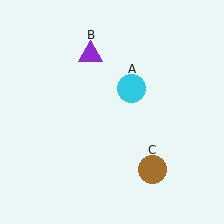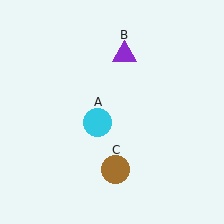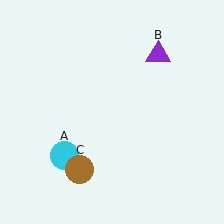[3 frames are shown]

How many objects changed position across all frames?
3 objects changed position: cyan circle (object A), purple triangle (object B), brown circle (object C).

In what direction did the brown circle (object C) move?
The brown circle (object C) moved left.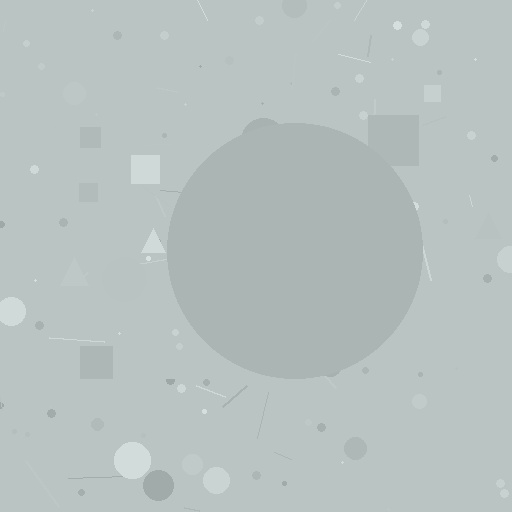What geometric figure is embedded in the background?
A circle is embedded in the background.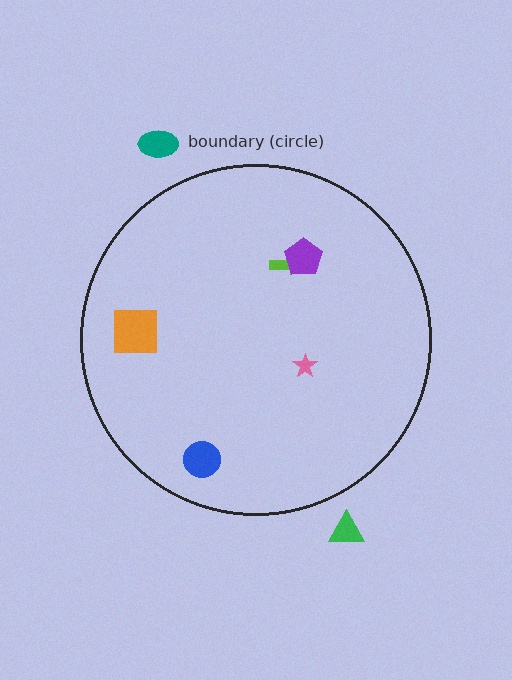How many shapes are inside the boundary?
5 inside, 2 outside.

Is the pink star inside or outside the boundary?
Inside.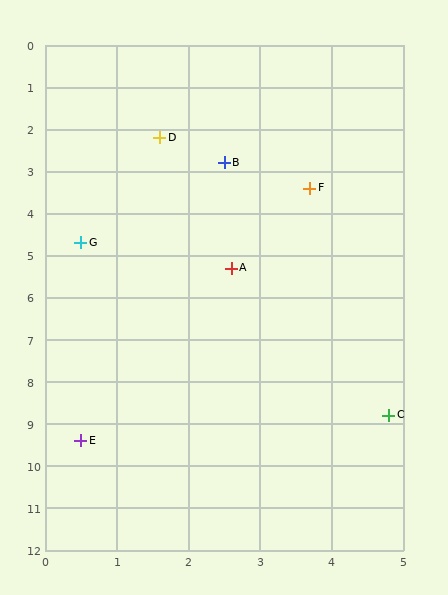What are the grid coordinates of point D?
Point D is at approximately (1.6, 2.2).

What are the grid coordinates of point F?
Point F is at approximately (3.7, 3.4).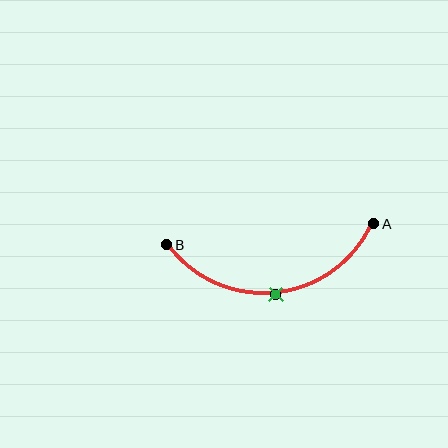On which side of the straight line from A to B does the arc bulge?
The arc bulges below the straight line connecting A and B.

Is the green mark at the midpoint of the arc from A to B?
Yes. The green mark lies on the arc at equal arc-length from both A and B — it is the arc midpoint.